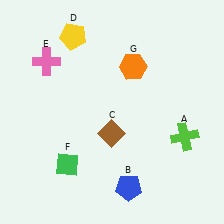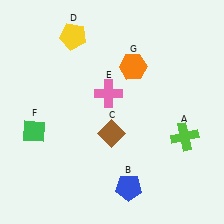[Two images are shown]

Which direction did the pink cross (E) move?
The pink cross (E) moved right.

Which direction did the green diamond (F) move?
The green diamond (F) moved left.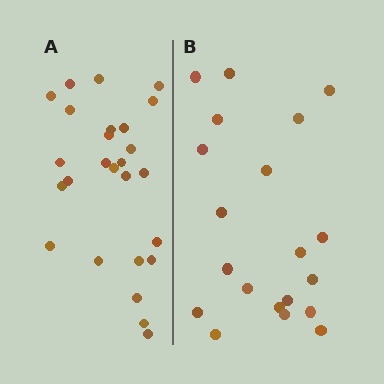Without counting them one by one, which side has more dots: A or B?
Region A (the left region) has more dots.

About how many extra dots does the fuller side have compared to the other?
Region A has about 6 more dots than region B.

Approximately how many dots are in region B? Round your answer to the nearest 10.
About 20 dots.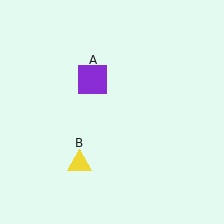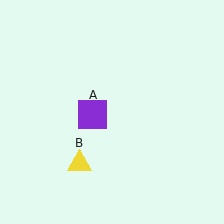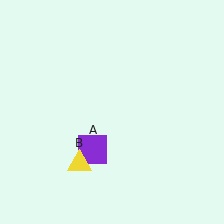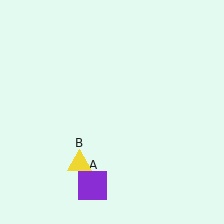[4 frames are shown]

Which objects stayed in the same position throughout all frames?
Yellow triangle (object B) remained stationary.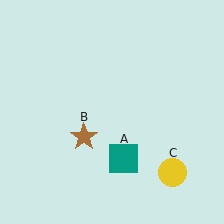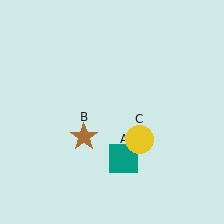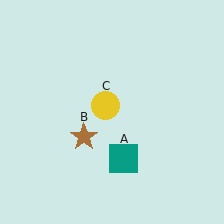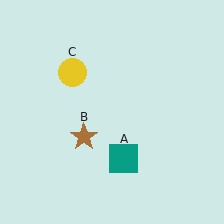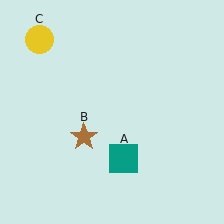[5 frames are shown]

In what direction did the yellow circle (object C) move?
The yellow circle (object C) moved up and to the left.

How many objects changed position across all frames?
1 object changed position: yellow circle (object C).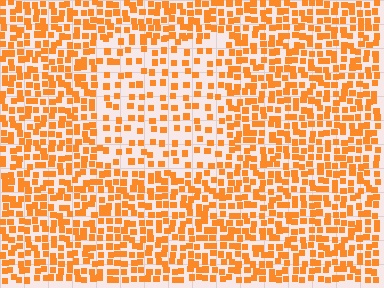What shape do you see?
I see a rectangle.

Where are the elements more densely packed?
The elements are more densely packed outside the rectangle boundary.